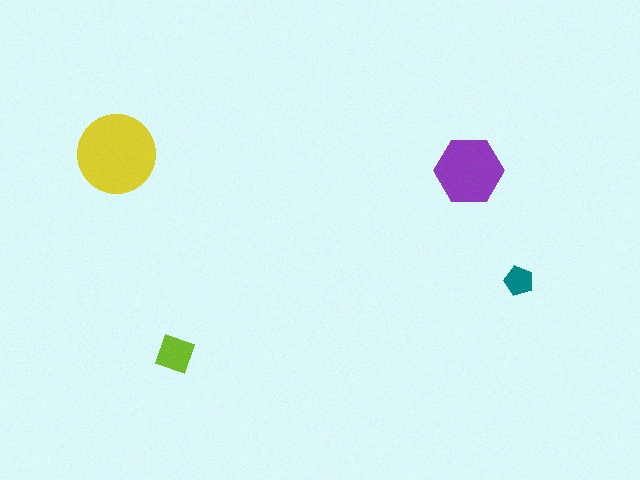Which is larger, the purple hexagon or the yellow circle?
The yellow circle.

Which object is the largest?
The yellow circle.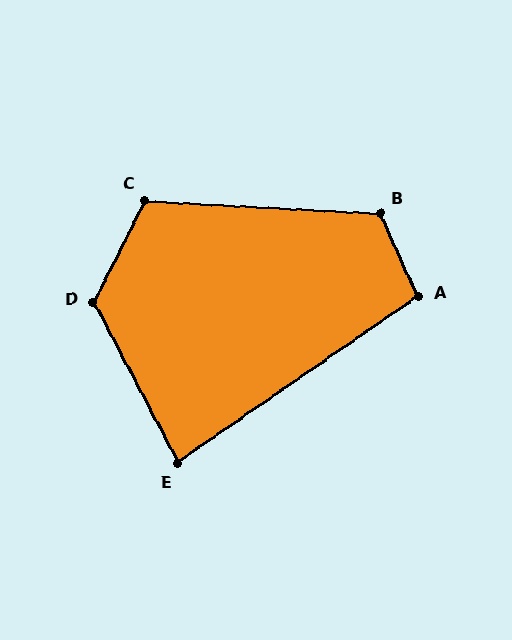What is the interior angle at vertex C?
Approximately 113 degrees (obtuse).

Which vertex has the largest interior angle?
D, at approximately 126 degrees.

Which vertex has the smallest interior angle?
E, at approximately 83 degrees.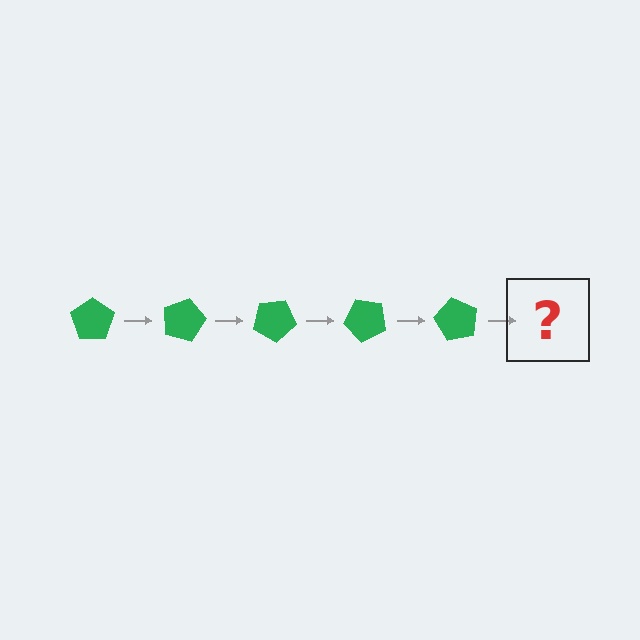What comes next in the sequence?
The next element should be a green pentagon rotated 75 degrees.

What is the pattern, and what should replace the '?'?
The pattern is that the pentagon rotates 15 degrees each step. The '?' should be a green pentagon rotated 75 degrees.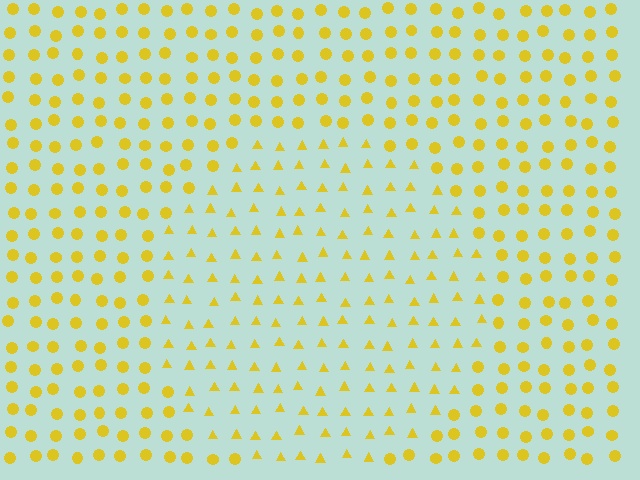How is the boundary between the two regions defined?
The boundary is defined by a change in element shape: triangles inside vs. circles outside. All elements share the same color and spacing.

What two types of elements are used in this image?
The image uses triangles inside the circle region and circles outside it.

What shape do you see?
I see a circle.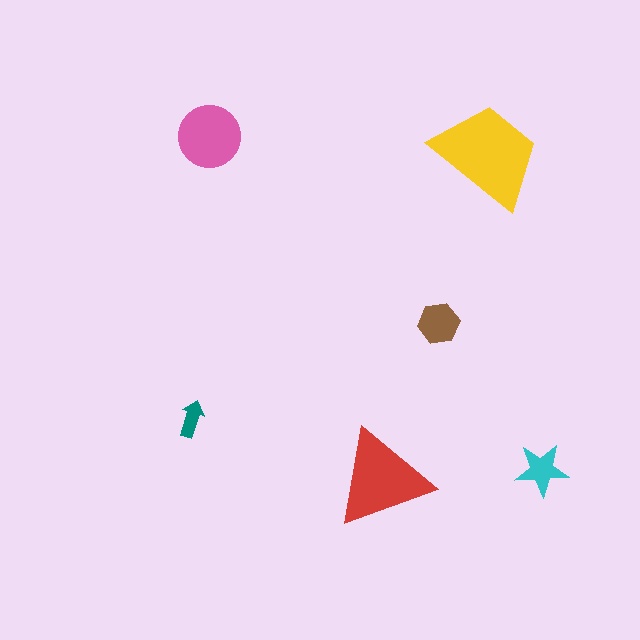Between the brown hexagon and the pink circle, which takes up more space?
The pink circle.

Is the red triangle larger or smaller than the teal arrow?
Larger.